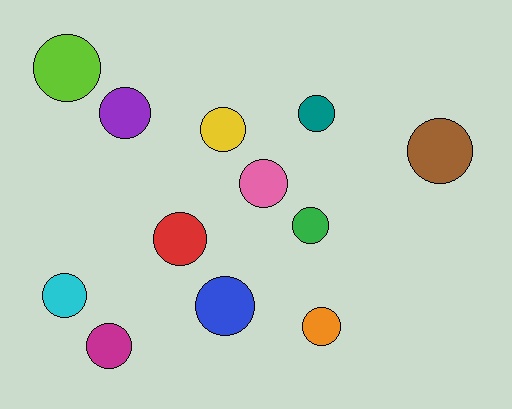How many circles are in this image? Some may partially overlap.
There are 12 circles.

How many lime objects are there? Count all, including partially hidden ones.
There is 1 lime object.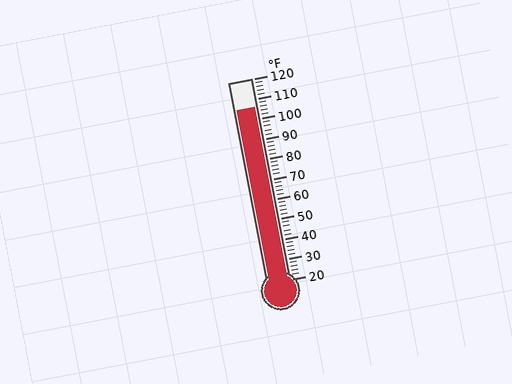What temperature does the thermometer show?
The thermometer shows approximately 106°F.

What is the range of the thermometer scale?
The thermometer scale ranges from 20°F to 120°F.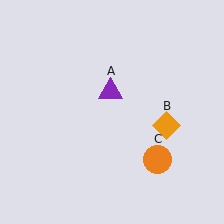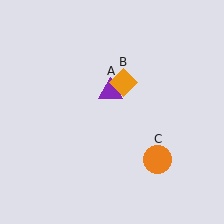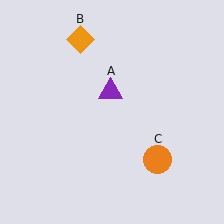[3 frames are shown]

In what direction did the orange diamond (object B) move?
The orange diamond (object B) moved up and to the left.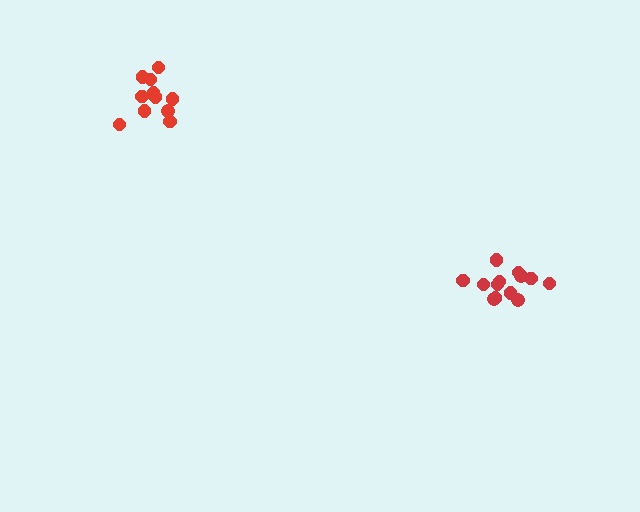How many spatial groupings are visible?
There are 2 spatial groupings.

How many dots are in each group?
Group 1: 11 dots, Group 2: 13 dots (24 total).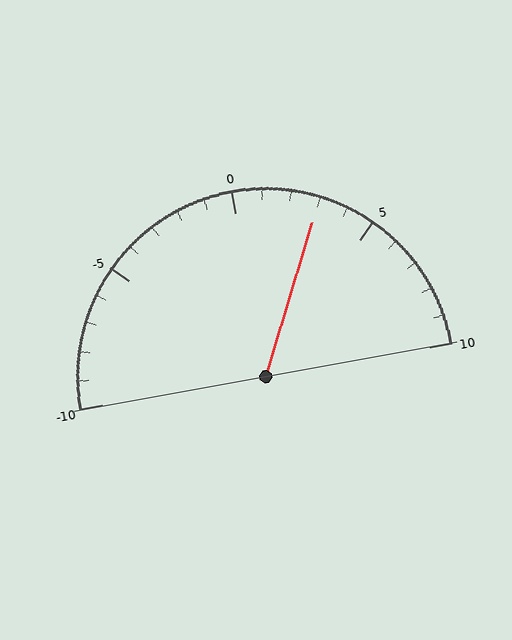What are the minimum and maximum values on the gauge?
The gauge ranges from -10 to 10.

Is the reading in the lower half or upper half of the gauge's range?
The reading is in the upper half of the range (-10 to 10).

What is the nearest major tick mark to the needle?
The nearest major tick mark is 5.